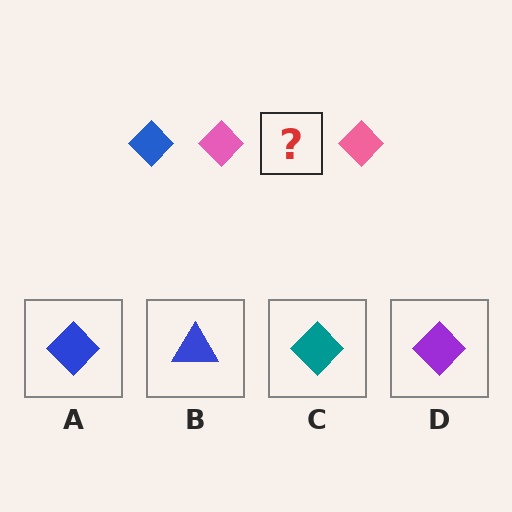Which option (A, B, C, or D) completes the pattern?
A.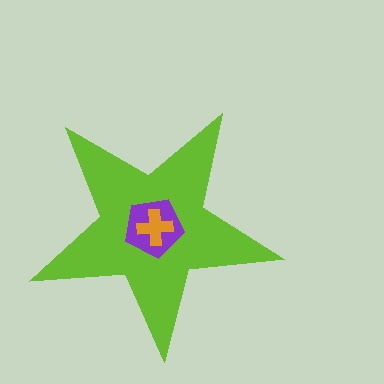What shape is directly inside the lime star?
The purple pentagon.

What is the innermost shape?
The orange cross.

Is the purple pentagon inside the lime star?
Yes.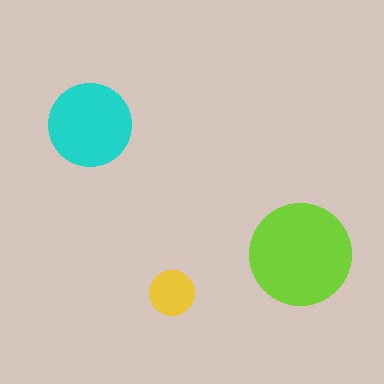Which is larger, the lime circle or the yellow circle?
The lime one.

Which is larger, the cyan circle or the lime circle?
The lime one.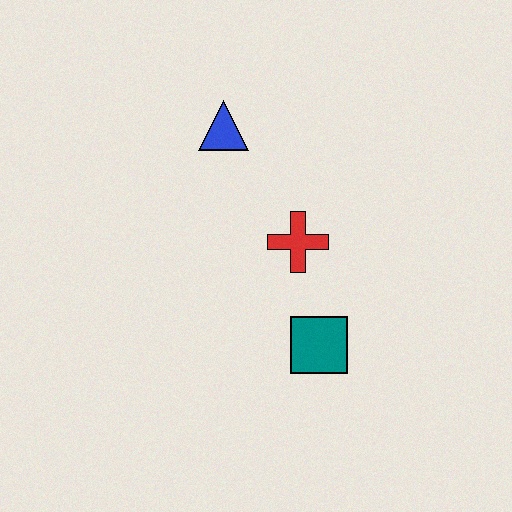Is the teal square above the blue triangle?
No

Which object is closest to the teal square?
The red cross is closest to the teal square.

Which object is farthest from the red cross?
The blue triangle is farthest from the red cross.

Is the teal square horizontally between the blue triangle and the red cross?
No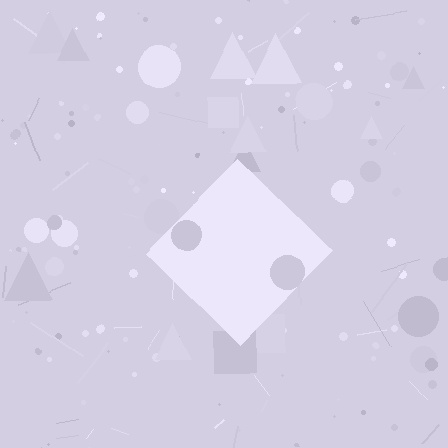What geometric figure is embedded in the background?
A diamond is embedded in the background.